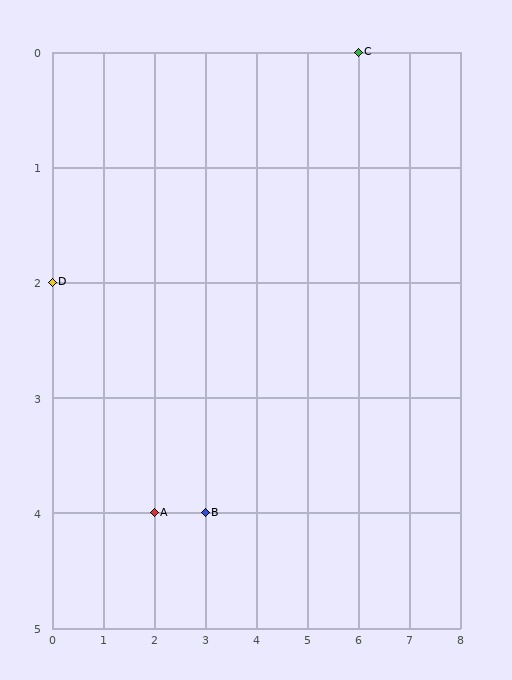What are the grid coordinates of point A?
Point A is at grid coordinates (2, 4).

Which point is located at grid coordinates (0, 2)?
Point D is at (0, 2).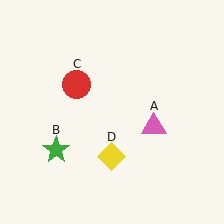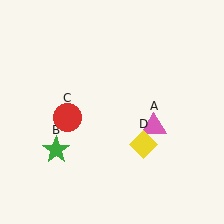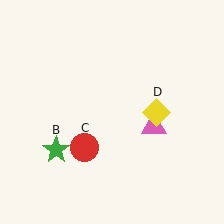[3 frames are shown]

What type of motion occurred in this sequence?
The red circle (object C), yellow diamond (object D) rotated counterclockwise around the center of the scene.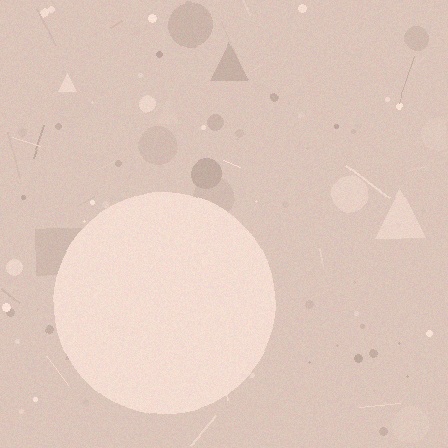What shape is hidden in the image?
A circle is hidden in the image.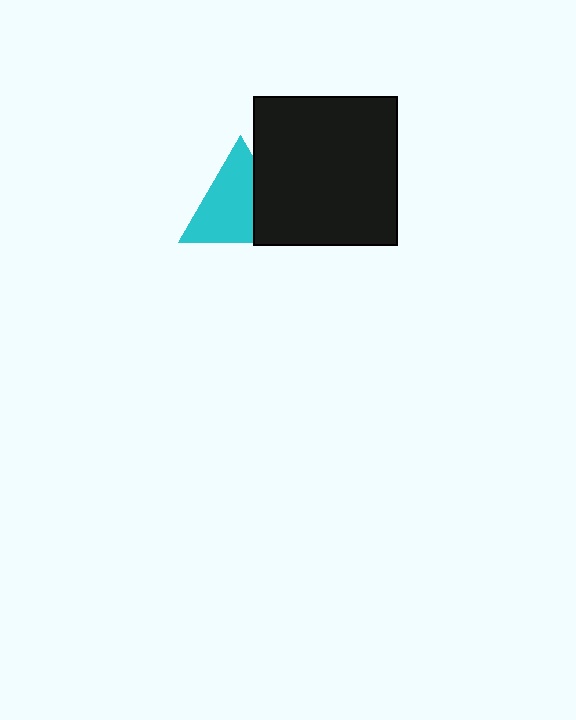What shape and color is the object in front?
The object in front is a black rectangle.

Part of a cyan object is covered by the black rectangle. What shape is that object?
It is a triangle.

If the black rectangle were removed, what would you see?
You would see the complete cyan triangle.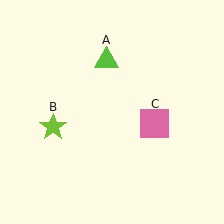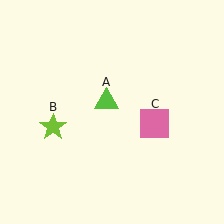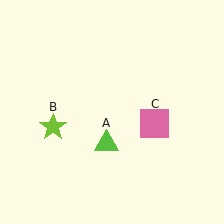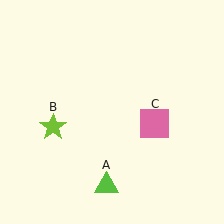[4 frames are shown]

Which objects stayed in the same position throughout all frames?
Lime star (object B) and pink square (object C) remained stationary.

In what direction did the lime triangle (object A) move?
The lime triangle (object A) moved down.